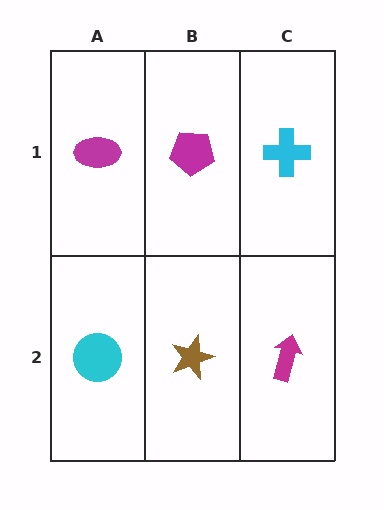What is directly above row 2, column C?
A cyan cross.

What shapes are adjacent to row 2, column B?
A magenta pentagon (row 1, column B), a cyan circle (row 2, column A), a magenta arrow (row 2, column C).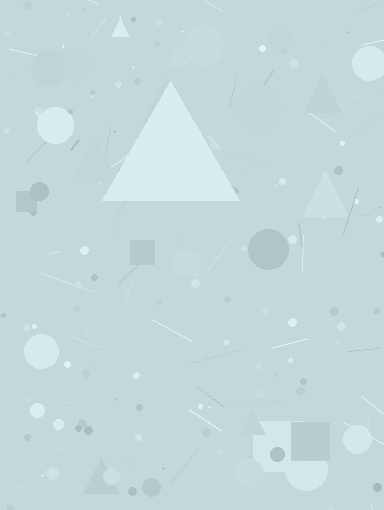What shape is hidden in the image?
A triangle is hidden in the image.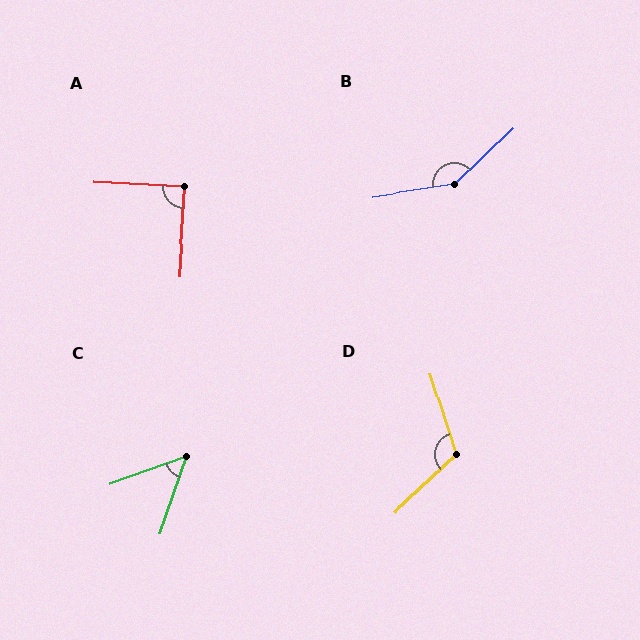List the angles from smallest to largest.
C (52°), A (90°), D (116°), B (145°).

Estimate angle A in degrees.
Approximately 90 degrees.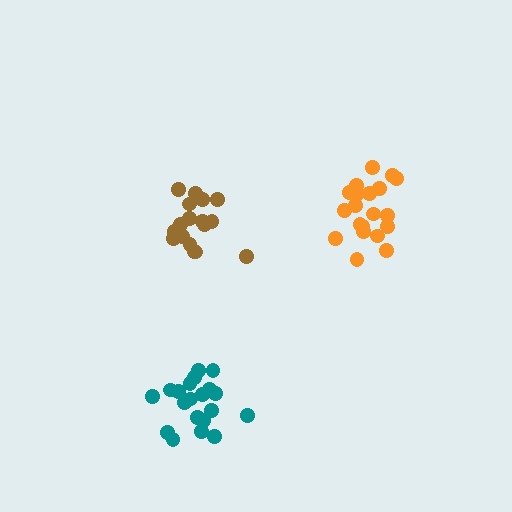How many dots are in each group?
Group 1: 20 dots, Group 2: 17 dots, Group 3: 20 dots (57 total).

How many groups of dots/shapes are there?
There are 3 groups.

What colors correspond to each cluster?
The clusters are colored: orange, brown, teal.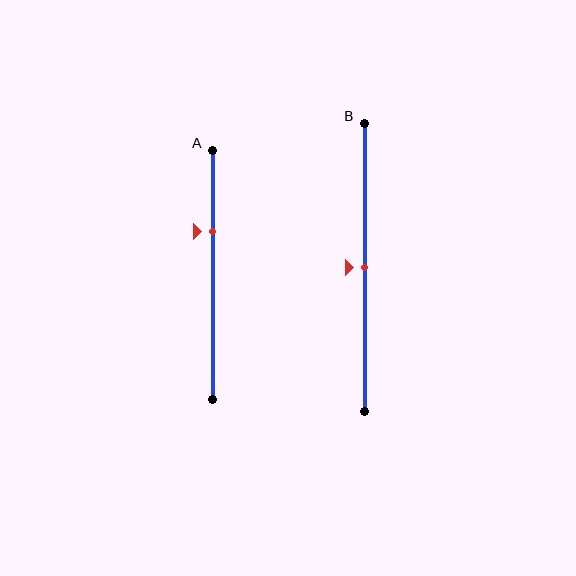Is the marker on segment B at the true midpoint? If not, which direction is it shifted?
Yes, the marker on segment B is at the true midpoint.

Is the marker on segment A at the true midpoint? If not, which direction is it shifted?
No, the marker on segment A is shifted upward by about 17% of the segment length.